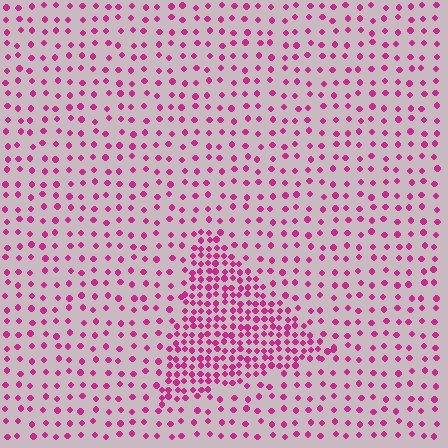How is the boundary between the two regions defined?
The boundary is defined by a change in element density (approximately 2.6x ratio). All elements are the same color, size, and shape.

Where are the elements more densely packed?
The elements are more densely packed inside the triangle boundary.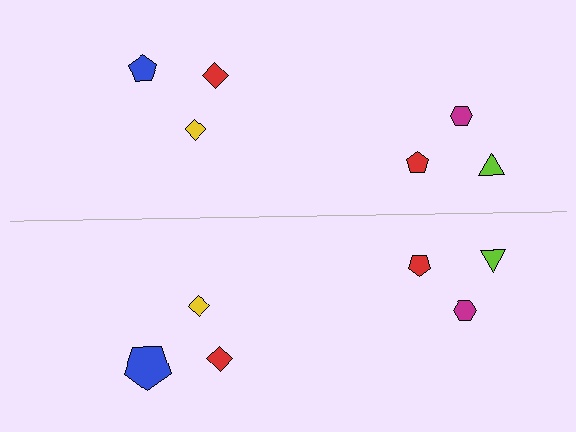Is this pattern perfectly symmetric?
No, the pattern is not perfectly symmetric. The blue pentagon on the bottom side has a different size than its mirror counterpart.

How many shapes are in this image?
There are 12 shapes in this image.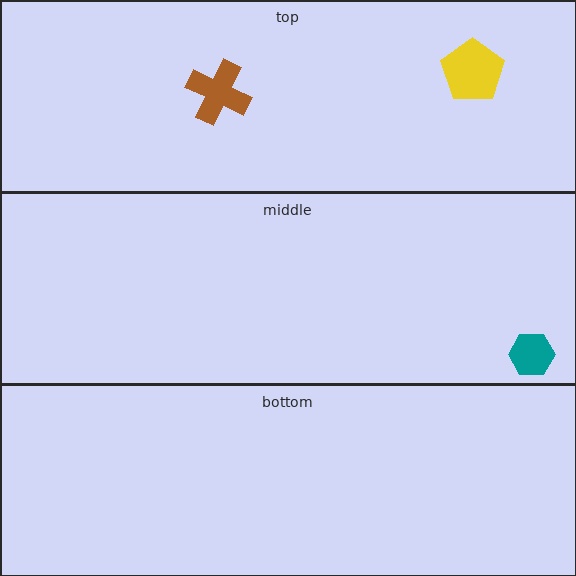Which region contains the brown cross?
The top region.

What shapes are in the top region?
The brown cross, the yellow pentagon.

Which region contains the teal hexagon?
The middle region.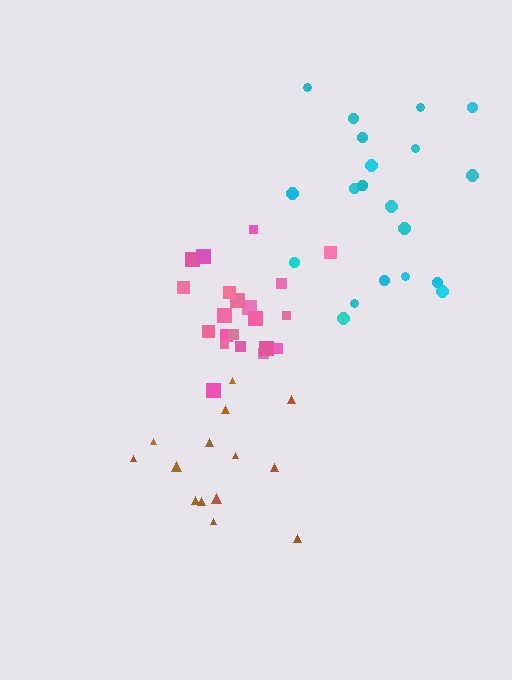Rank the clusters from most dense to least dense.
pink, brown, cyan.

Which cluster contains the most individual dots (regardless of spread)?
Pink (21).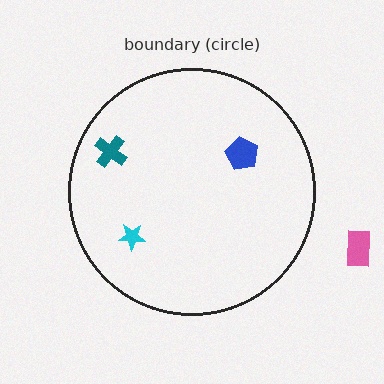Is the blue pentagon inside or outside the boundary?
Inside.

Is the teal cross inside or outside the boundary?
Inside.